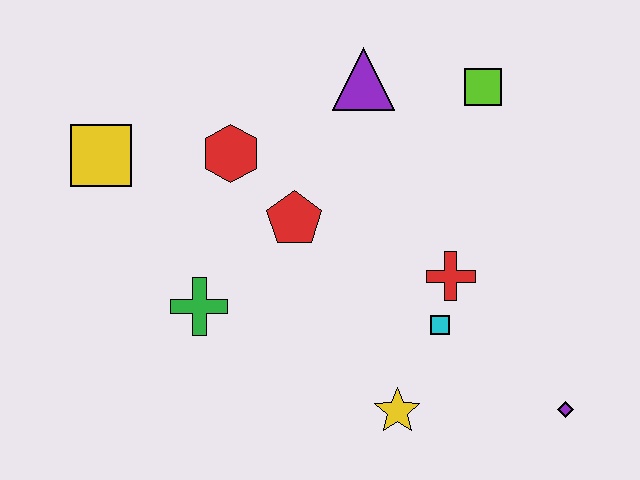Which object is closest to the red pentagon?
The red hexagon is closest to the red pentagon.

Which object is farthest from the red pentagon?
The purple diamond is farthest from the red pentagon.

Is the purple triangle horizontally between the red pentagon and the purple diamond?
Yes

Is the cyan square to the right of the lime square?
No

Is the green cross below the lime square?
Yes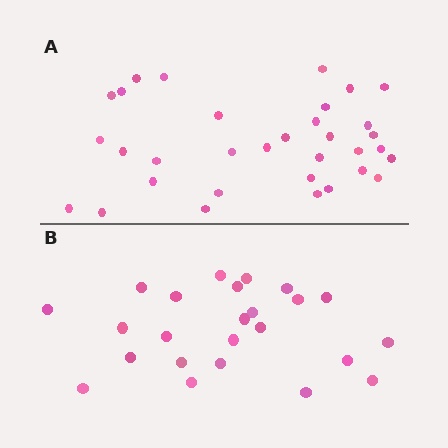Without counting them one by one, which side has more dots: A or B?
Region A (the top region) has more dots.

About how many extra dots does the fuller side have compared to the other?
Region A has roughly 8 or so more dots than region B.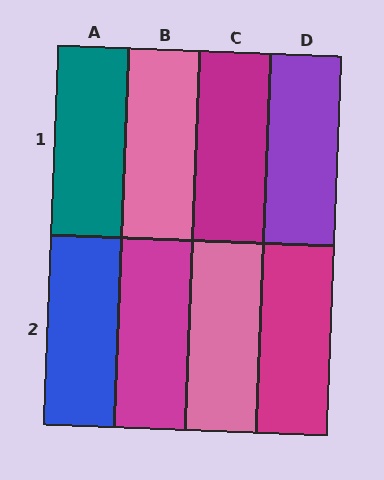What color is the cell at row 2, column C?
Pink.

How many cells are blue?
1 cell is blue.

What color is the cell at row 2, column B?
Magenta.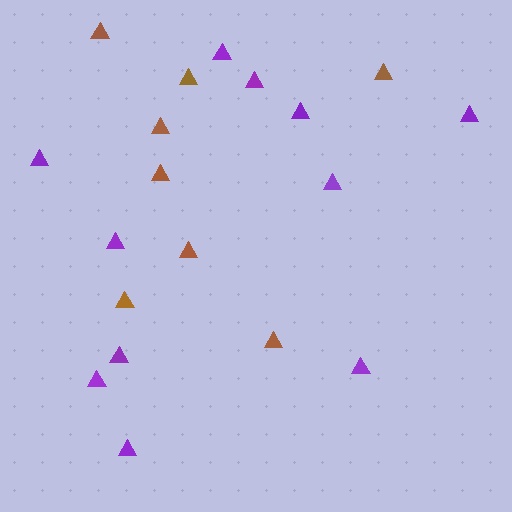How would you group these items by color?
There are 2 groups: one group of purple triangles (11) and one group of brown triangles (8).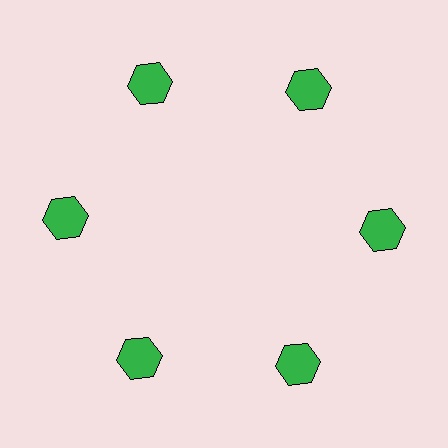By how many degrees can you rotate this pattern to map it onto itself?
The pattern maps onto itself every 60 degrees of rotation.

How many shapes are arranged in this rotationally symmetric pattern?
There are 6 shapes, arranged in 6 groups of 1.